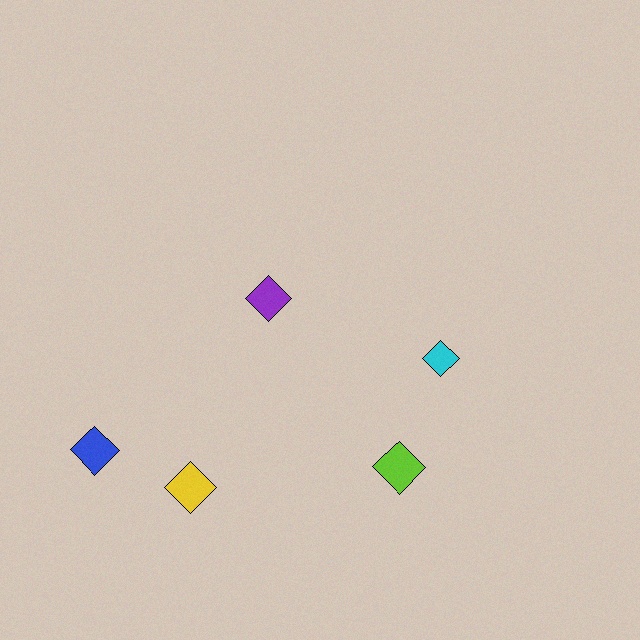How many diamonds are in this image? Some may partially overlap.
There are 5 diamonds.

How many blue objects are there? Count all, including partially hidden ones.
There is 1 blue object.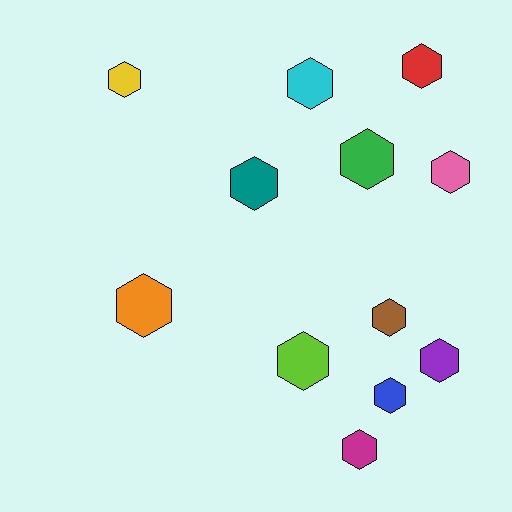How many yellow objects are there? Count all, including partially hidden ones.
There is 1 yellow object.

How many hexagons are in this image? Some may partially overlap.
There are 12 hexagons.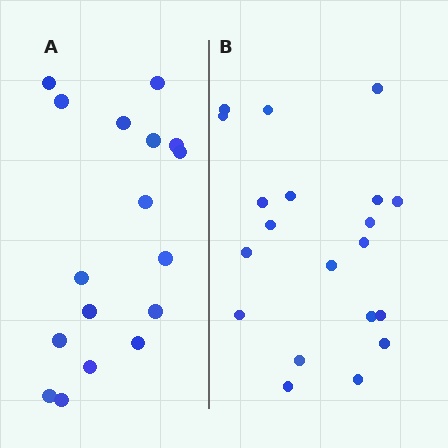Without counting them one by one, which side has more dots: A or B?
Region B (the right region) has more dots.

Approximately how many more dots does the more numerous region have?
Region B has just a few more — roughly 2 or 3 more dots than region A.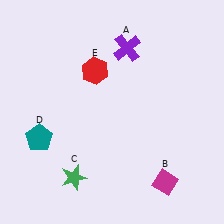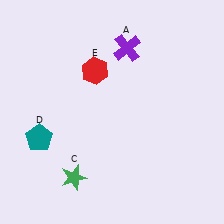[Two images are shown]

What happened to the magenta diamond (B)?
The magenta diamond (B) was removed in Image 2. It was in the bottom-right area of Image 1.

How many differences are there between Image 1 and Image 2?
There is 1 difference between the two images.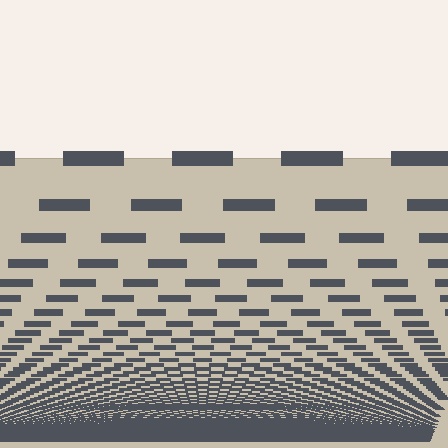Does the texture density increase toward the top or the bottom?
Density increases toward the bottom.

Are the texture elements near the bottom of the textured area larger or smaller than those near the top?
Smaller. The gradient is inverted — elements near the bottom are smaller and denser.